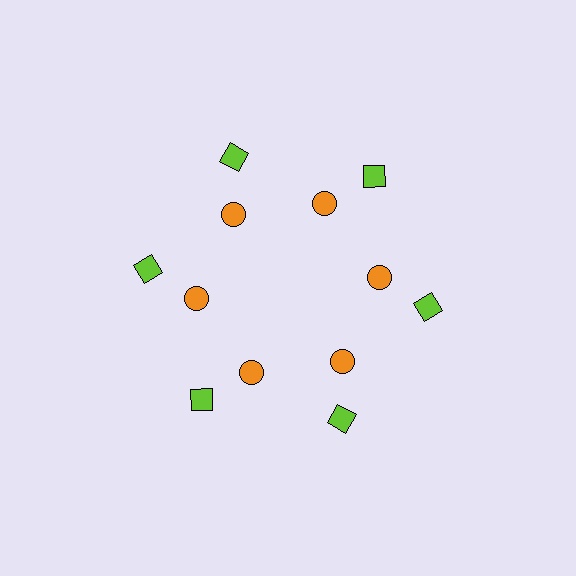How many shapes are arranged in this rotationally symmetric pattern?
There are 12 shapes, arranged in 6 groups of 2.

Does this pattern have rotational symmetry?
Yes, this pattern has 6-fold rotational symmetry. It looks the same after rotating 60 degrees around the center.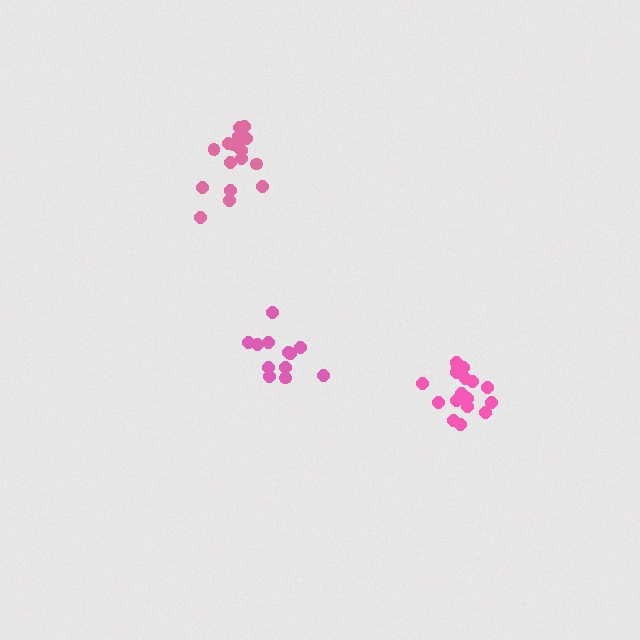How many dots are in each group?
Group 1: 17 dots, Group 2: 12 dots, Group 3: 18 dots (47 total).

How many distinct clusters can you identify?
There are 3 distinct clusters.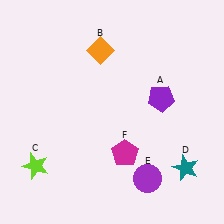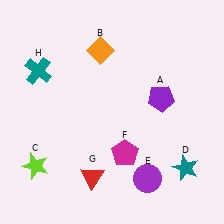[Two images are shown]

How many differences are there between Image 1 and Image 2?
There are 2 differences between the two images.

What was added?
A red triangle (G), a teal cross (H) were added in Image 2.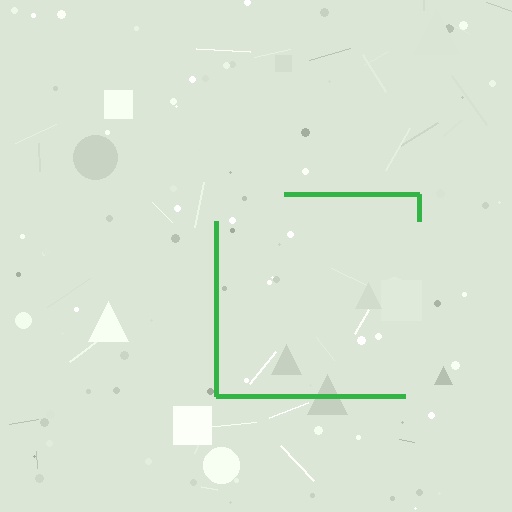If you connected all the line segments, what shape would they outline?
They would outline a square.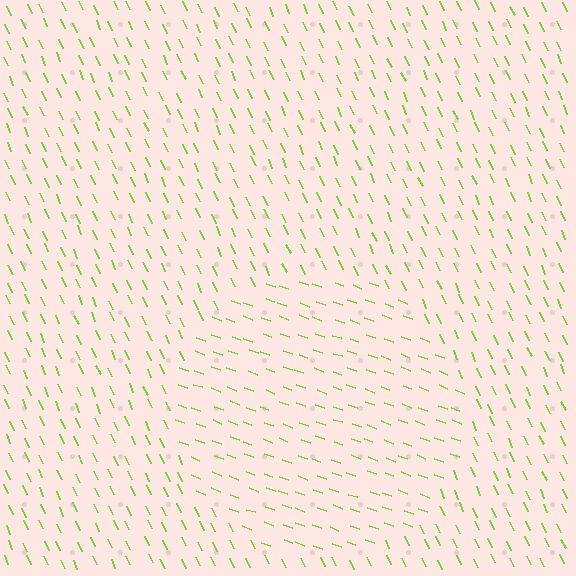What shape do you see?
I see a circle.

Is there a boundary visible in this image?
Yes, there is a texture boundary formed by a change in line orientation.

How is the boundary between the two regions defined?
The boundary is defined purely by a change in line orientation (approximately 45 degrees difference). All lines are the same color and thickness.